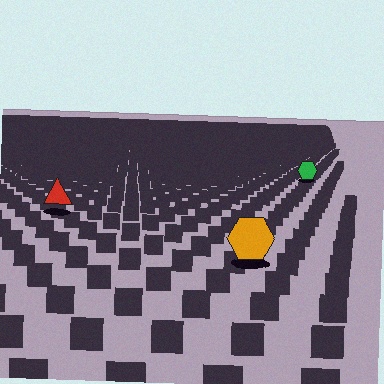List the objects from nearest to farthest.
From nearest to farthest: the orange hexagon, the red triangle, the green hexagon.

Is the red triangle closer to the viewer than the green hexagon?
Yes. The red triangle is closer — you can tell from the texture gradient: the ground texture is coarser near it.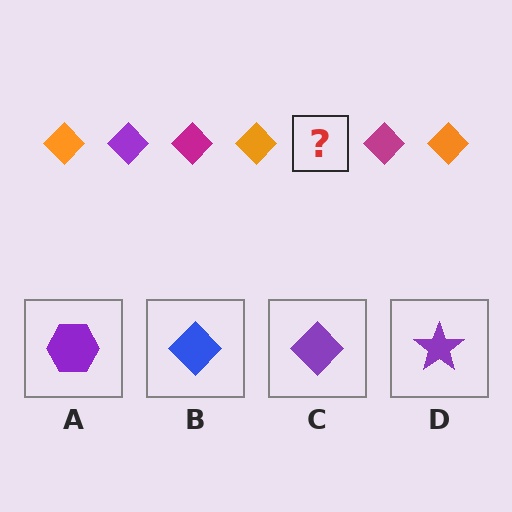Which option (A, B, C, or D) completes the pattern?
C.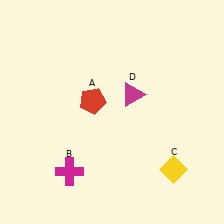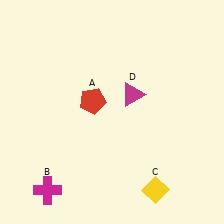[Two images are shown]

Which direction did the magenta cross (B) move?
The magenta cross (B) moved left.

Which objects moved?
The objects that moved are: the magenta cross (B), the yellow diamond (C).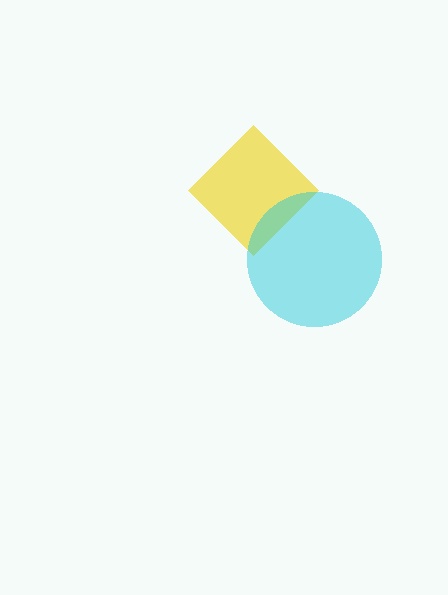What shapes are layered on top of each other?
The layered shapes are: a yellow diamond, a cyan circle.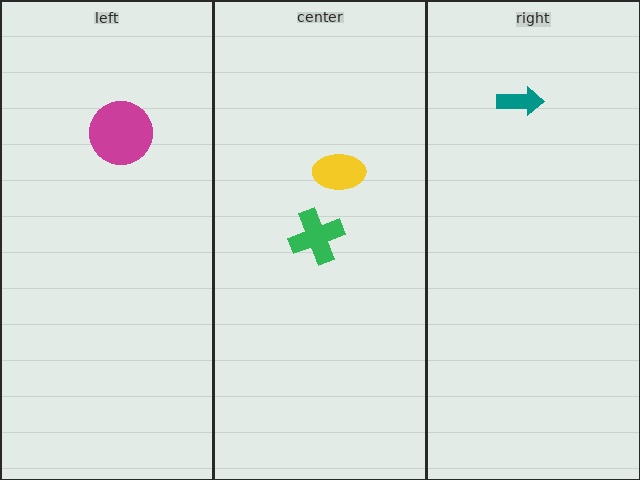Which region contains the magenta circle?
The left region.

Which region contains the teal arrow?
The right region.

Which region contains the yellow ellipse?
The center region.